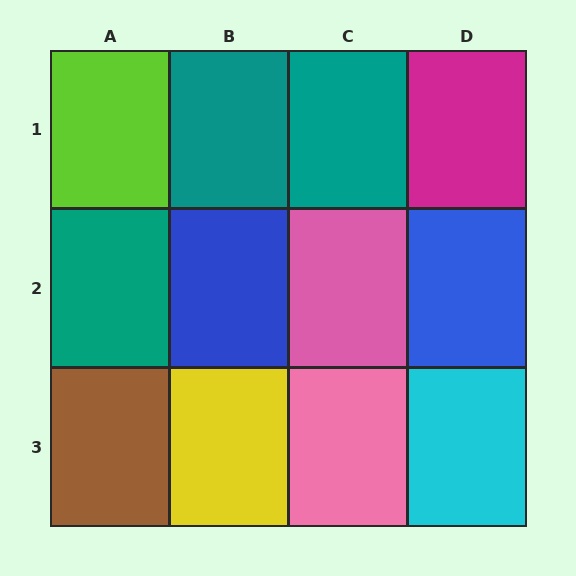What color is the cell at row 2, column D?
Blue.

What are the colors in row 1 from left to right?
Lime, teal, teal, magenta.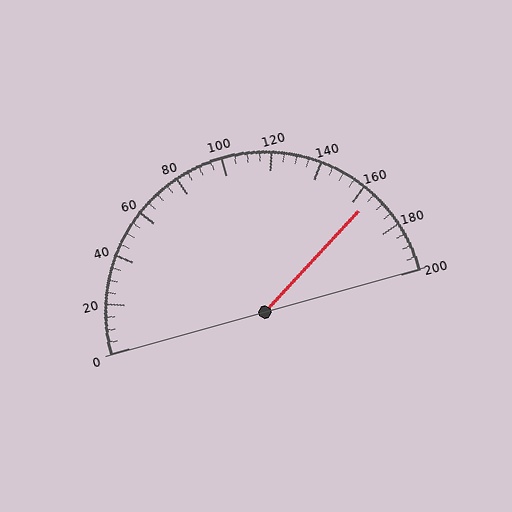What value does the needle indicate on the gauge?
The needle indicates approximately 165.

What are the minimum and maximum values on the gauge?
The gauge ranges from 0 to 200.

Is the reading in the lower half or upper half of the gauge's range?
The reading is in the upper half of the range (0 to 200).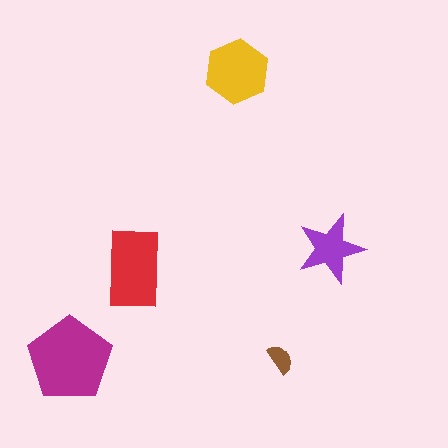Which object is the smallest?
The brown semicircle.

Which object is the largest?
The magenta pentagon.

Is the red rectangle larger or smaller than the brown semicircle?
Larger.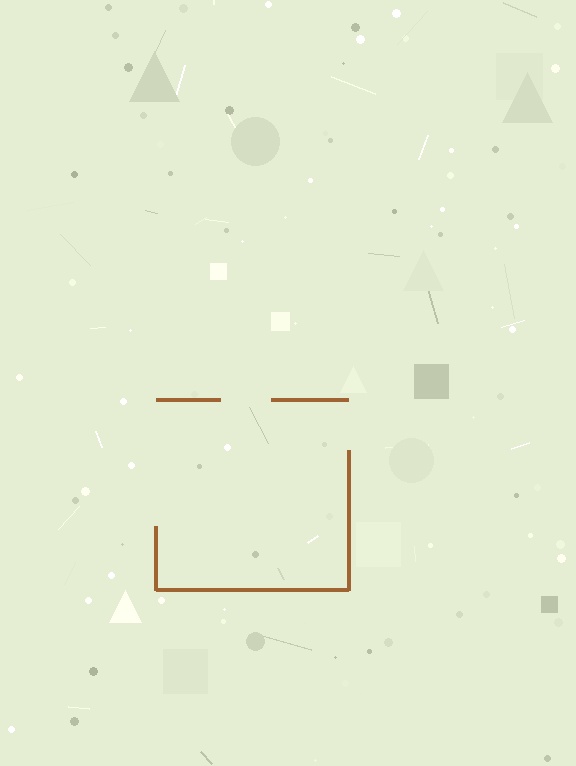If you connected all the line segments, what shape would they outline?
They would outline a square.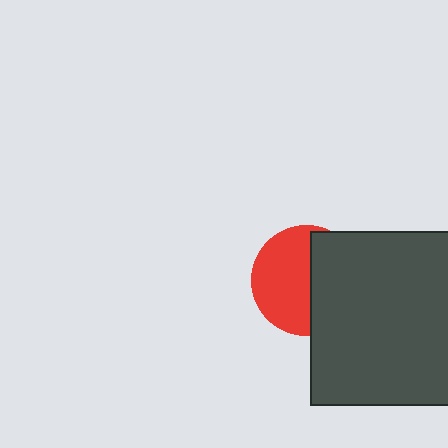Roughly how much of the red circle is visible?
About half of it is visible (roughly 54%).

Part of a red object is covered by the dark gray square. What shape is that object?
It is a circle.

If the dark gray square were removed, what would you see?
You would see the complete red circle.